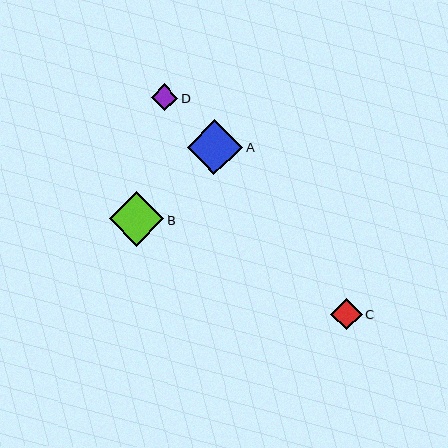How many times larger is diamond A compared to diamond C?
Diamond A is approximately 1.8 times the size of diamond C.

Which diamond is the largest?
Diamond A is the largest with a size of approximately 56 pixels.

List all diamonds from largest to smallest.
From largest to smallest: A, B, C, D.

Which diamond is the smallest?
Diamond D is the smallest with a size of approximately 27 pixels.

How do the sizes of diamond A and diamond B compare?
Diamond A and diamond B are approximately the same size.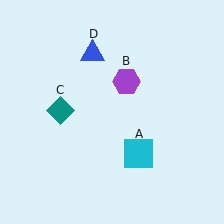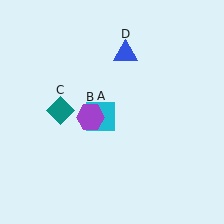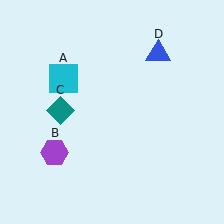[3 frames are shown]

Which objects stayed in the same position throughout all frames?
Teal diamond (object C) remained stationary.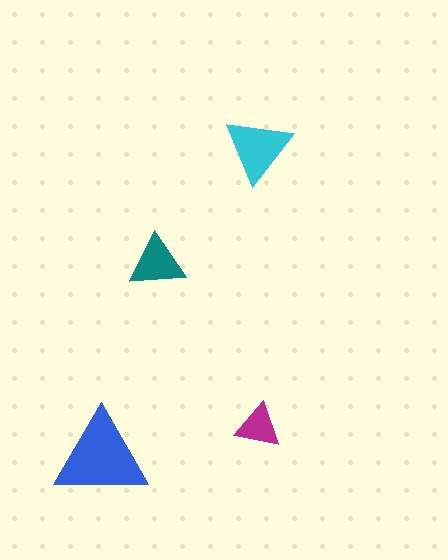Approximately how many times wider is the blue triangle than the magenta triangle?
About 2 times wider.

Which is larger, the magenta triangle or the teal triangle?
The teal one.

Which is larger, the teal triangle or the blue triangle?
The blue one.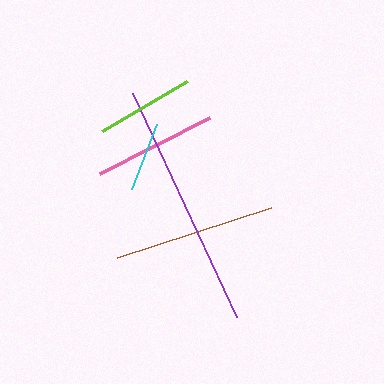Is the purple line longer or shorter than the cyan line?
The purple line is longer than the cyan line.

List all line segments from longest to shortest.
From longest to shortest: purple, brown, pink, lime, cyan.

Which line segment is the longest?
The purple line is the longest at approximately 248 pixels.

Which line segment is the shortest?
The cyan line is the shortest at approximately 70 pixels.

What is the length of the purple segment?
The purple segment is approximately 248 pixels long.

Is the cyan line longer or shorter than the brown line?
The brown line is longer than the cyan line.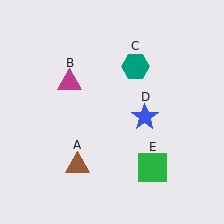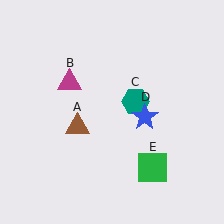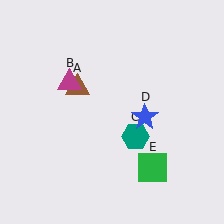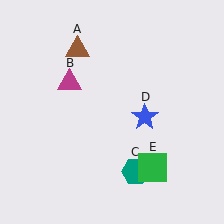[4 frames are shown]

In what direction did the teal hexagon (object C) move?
The teal hexagon (object C) moved down.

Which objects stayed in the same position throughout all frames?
Magenta triangle (object B) and blue star (object D) and green square (object E) remained stationary.